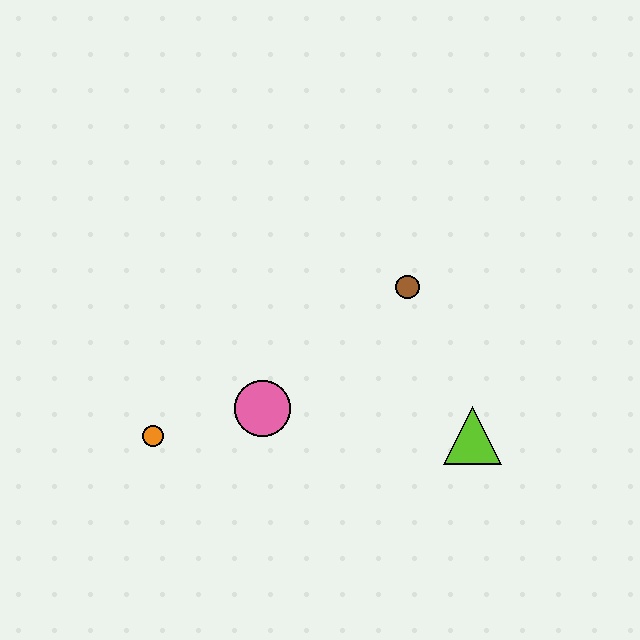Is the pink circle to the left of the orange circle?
No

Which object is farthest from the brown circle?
The orange circle is farthest from the brown circle.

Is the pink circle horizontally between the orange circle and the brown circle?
Yes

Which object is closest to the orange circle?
The pink circle is closest to the orange circle.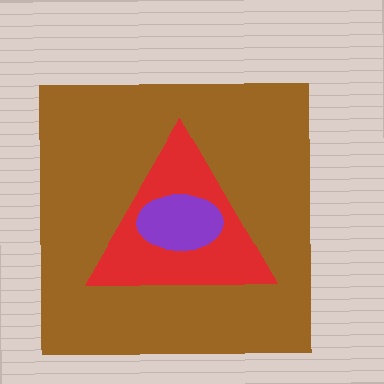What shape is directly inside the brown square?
The red triangle.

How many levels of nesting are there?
3.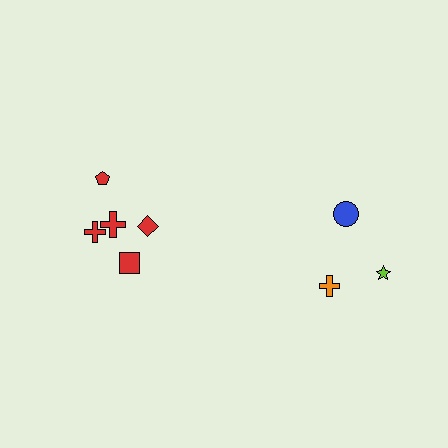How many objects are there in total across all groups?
There are 8 objects.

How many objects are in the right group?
There are 3 objects.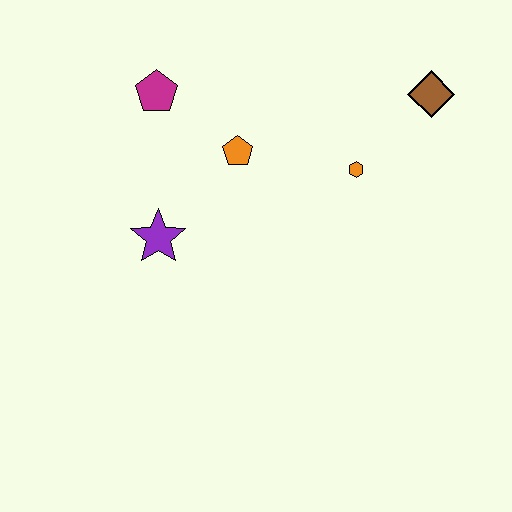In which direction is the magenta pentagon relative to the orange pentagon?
The magenta pentagon is to the left of the orange pentagon.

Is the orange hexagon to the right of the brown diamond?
No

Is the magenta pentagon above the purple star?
Yes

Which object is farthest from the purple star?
The brown diamond is farthest from the purple star.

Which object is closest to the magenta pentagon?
The orange pentagon is closest to the magenta pentagon.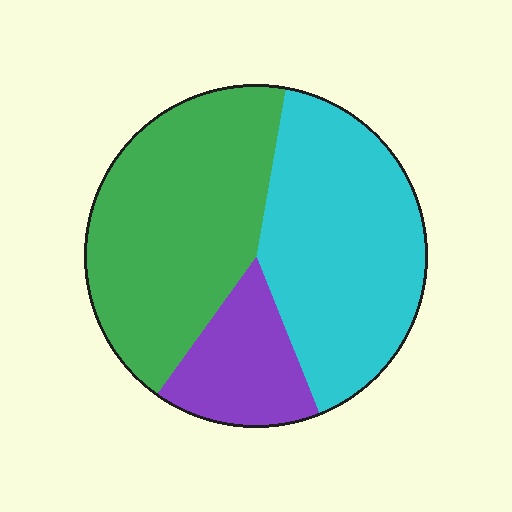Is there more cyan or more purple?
Cyan.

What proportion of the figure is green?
Green takes up between a third and a half of the figure.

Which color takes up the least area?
Purple, at roughly 15%.